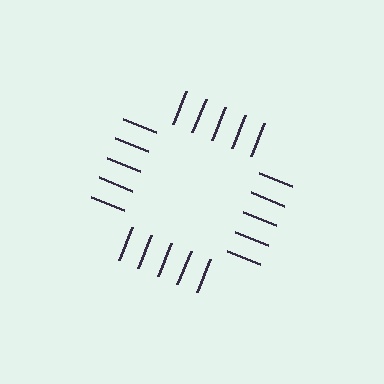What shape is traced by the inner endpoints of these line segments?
An illusory square — the line segments terminate on its edges but no continuous stroke is drawn.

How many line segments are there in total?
20 — 5 along each of the 4 edges.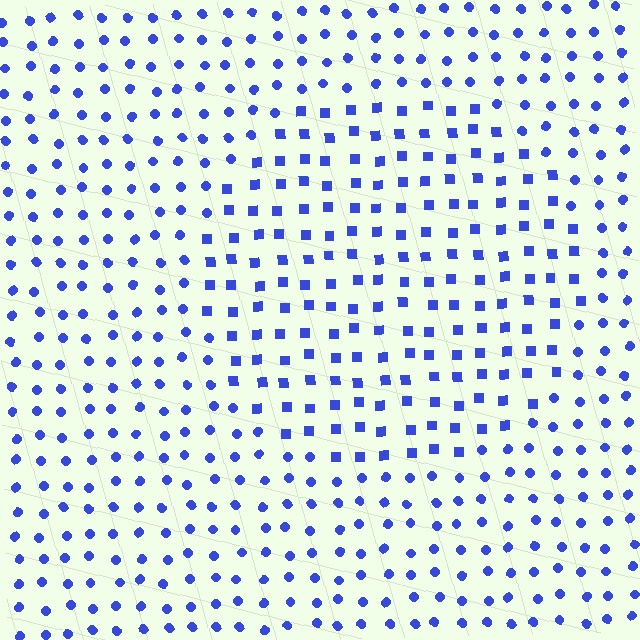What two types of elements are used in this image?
The image uses squares inside the circle region and circles outside it.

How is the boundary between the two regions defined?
The boundary is defined by a change in element shape: squares inside vs. circles outside. All elements share the same color and spacing.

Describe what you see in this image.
The image is filled with small blue elements arranged in a uniform grid. A circle-shaped region contains squares, while the surrounding area contains circles. The boundary is defined purely by the change in element shape.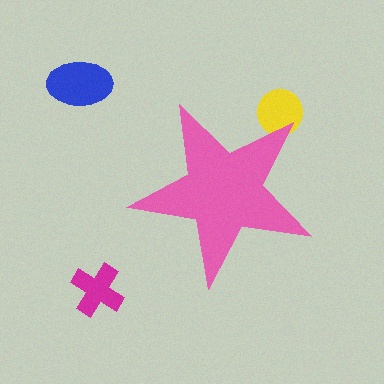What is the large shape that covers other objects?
A pink star.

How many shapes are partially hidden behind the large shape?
1 shape is partially hidden.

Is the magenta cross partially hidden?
No, the magenta cross is fully visible.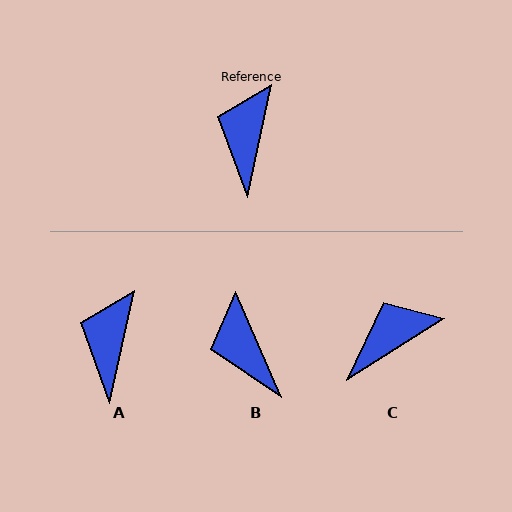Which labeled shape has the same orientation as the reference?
A.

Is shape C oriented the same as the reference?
No, it is off by about 45 degrees.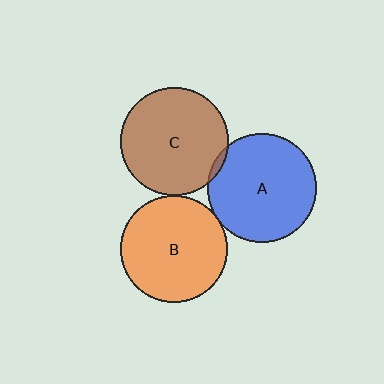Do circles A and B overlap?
Yes.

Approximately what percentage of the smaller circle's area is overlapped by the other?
Approximately 5%.